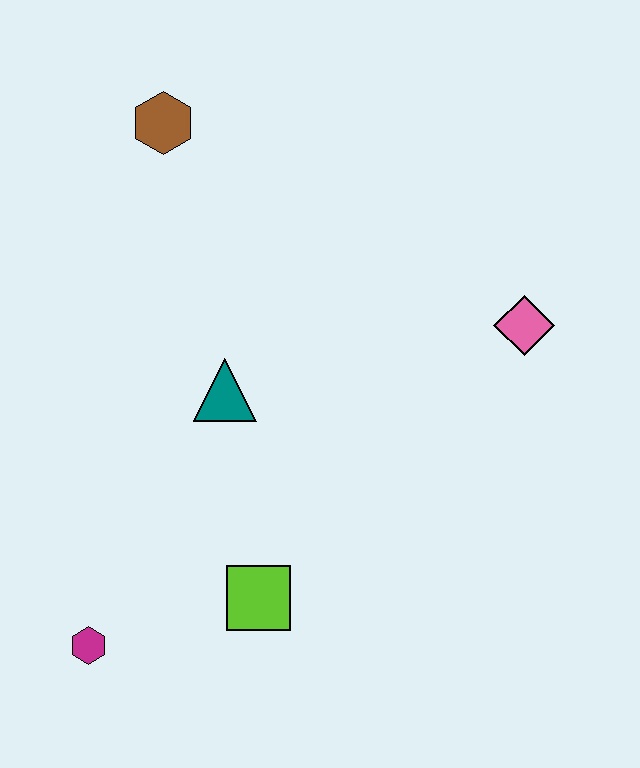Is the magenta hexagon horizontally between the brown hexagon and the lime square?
No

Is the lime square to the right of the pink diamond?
No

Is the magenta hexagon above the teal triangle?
No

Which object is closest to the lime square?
The magenta hexagon is closest to the lime square.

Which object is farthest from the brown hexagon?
The magenta hexagon is farthest from the brown hexagon.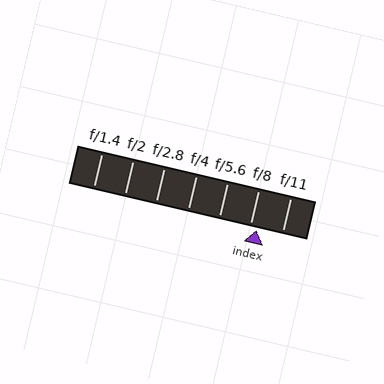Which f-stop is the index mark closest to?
The index mark is closest to f/8.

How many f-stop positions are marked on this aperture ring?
There are 7 f-stop positions marked.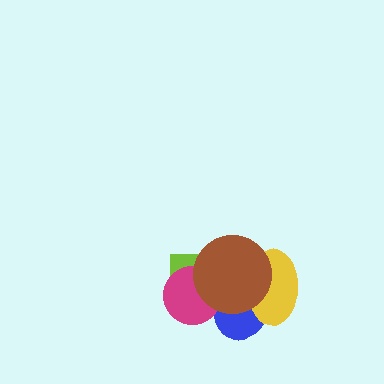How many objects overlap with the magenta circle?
3 objects overlap with the magenta circle.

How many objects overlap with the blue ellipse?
4 objects overlap with the blue ellipse.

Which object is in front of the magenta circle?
The brown circle is in front of the magenta circle.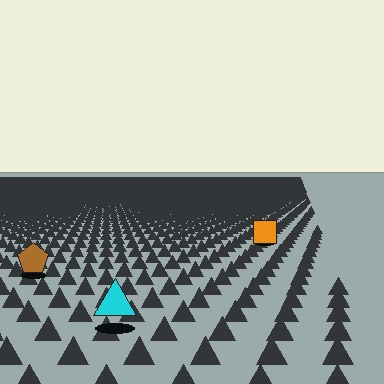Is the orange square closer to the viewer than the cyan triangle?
No. The cyan triangle is closer — you can tell from the texture gradient: the ground texture is coarser near it.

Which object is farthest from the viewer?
The orange square is farthest from the viewer. It appears smaller and the ground texture around it is denser.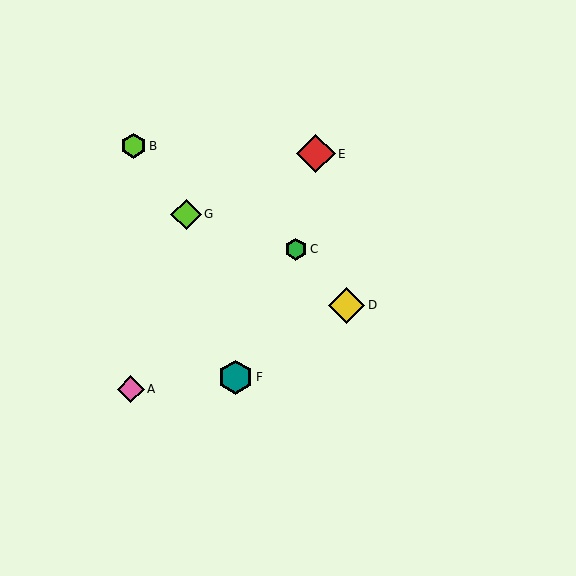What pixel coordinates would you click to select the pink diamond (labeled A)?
Click at (131, 389) to select the pink diamond A.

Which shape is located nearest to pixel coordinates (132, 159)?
The lime hexagon (labeled B) at (134, 146) is nearest to that location.